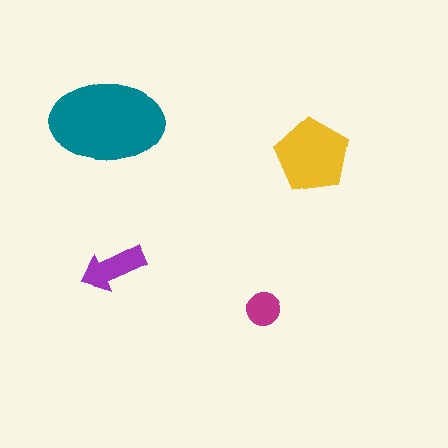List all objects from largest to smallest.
The teal ellipse, the yellow pentagon, the purple arrow, the magenta circle.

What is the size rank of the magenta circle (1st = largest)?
4th.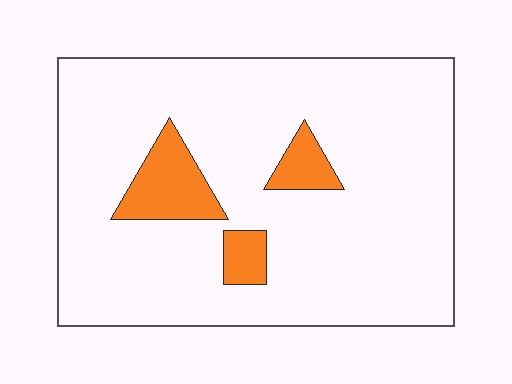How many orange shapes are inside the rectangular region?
3.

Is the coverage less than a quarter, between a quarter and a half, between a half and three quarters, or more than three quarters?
Less than a quarter.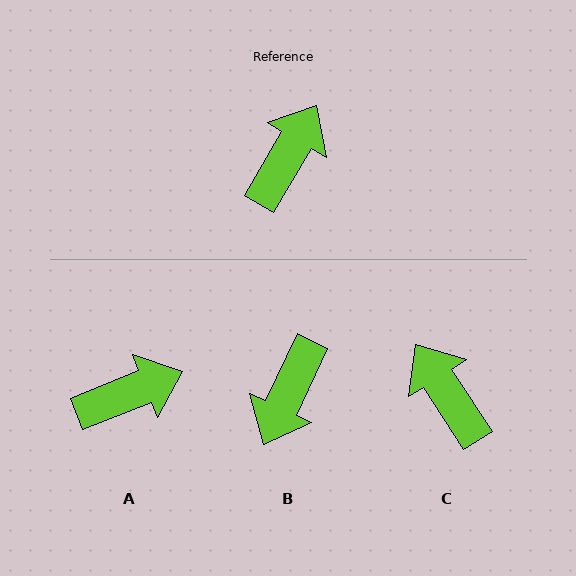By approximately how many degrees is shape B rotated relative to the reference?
Approximately 175 degrees clockwise.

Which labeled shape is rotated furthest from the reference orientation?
B, about 175 degrees away.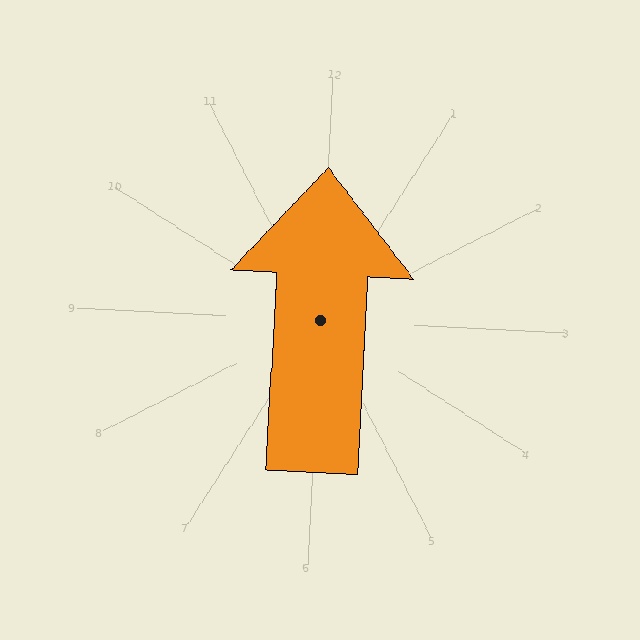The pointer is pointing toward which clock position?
Roughly 12 o'clock.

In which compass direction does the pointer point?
North.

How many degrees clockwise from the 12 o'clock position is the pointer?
Approximately 0 degrees.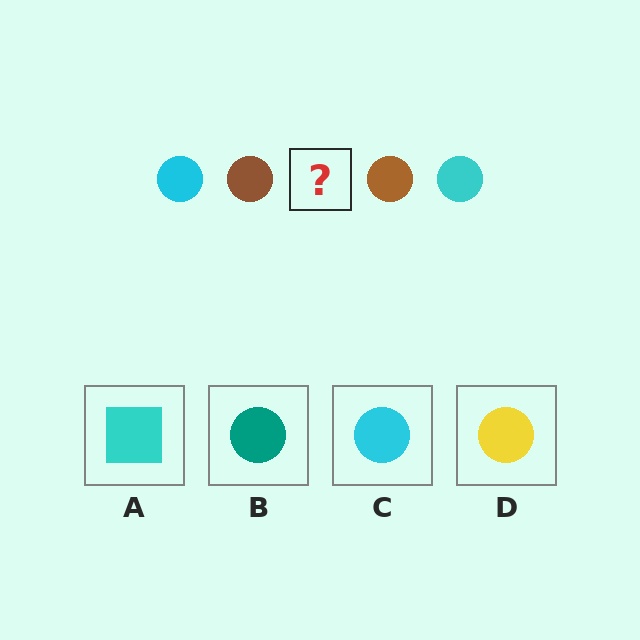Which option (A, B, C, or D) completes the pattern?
C.